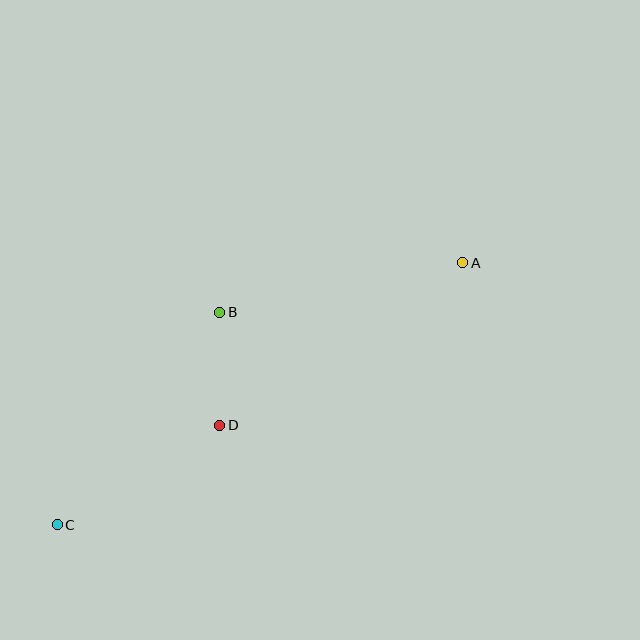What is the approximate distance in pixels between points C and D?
The distance between C and D is approximately 191 pixels.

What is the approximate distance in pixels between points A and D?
The distance between A and D is approximately 292 pixels.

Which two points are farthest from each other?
Points A and C are farthest from each other.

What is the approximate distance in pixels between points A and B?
The distance between A and B is approximately 248 pixels.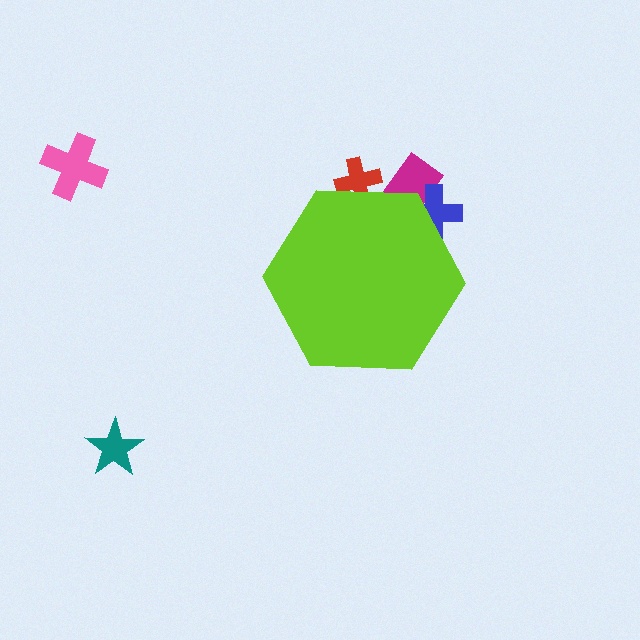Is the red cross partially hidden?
Yes, the red cross is partially hidden behind the lime hexagon.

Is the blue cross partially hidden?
Yes, the blue cross is partially hidden behind the lime hexagon.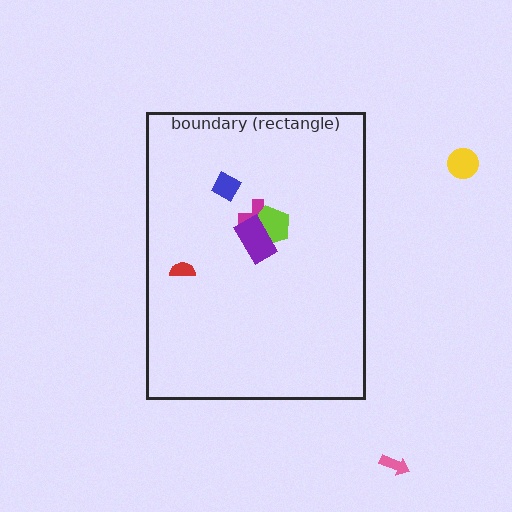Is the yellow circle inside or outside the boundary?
Outside.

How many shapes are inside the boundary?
5 inside, 2 outside.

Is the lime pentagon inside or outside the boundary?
Inside.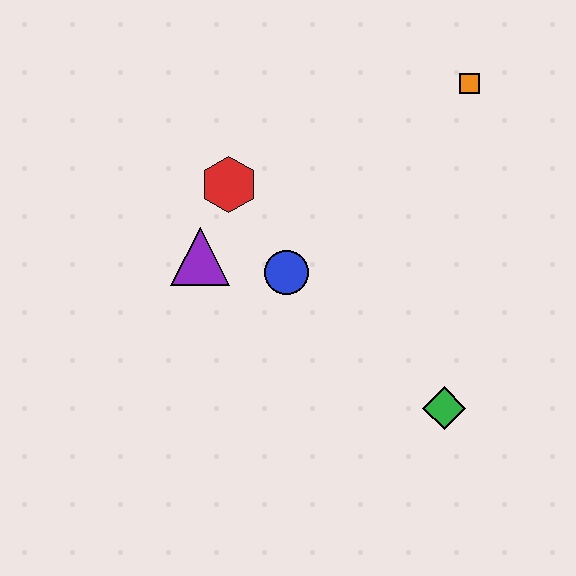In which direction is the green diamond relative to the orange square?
The green diamond is below the orange square.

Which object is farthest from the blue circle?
The orange square is farthest from the blue circle.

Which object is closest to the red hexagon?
The purple triangle is closest to the red hexagon.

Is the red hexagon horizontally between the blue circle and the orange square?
No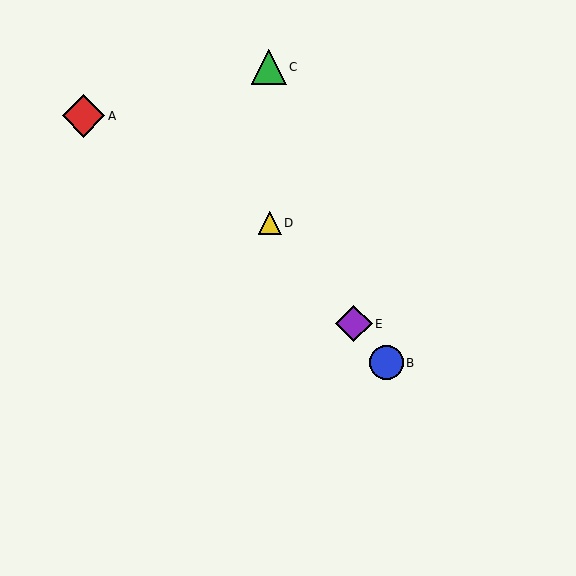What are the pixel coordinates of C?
Object C is at (269, 67).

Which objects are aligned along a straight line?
Objects B, D, E are aligned along a straight line.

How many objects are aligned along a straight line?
3 objects (B, D, E) are aligned along a straight line.